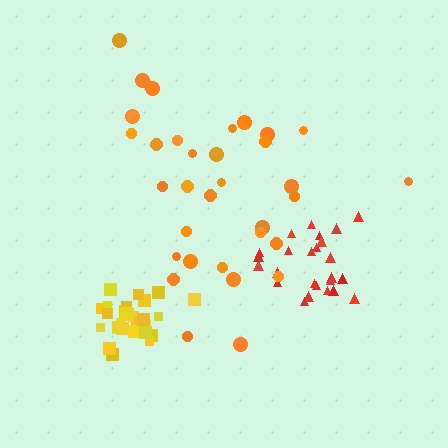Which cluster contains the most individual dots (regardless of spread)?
Orange (33).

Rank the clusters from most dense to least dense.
yellow, red, orange.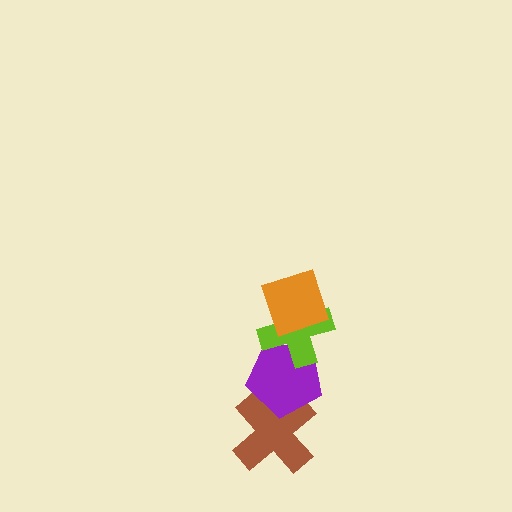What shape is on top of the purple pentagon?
The lime cross is on top of the purple pentagon.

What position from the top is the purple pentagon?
The purple pentagon is 3rd from the top.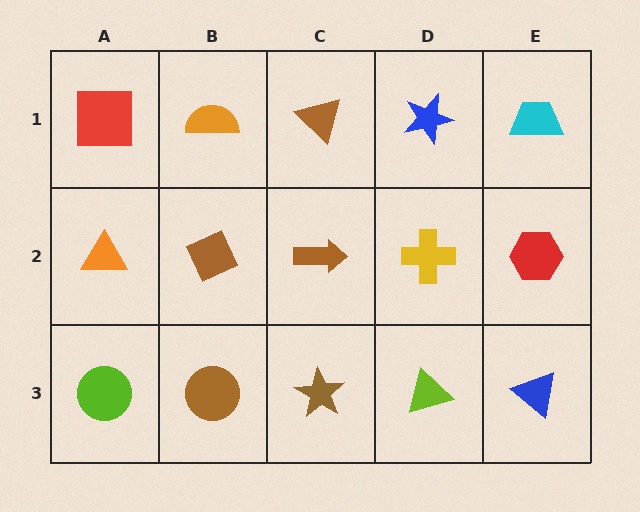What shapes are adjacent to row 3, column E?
A red hexagon (row 2, column E), a lime triangle (row 3, column D).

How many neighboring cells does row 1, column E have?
2.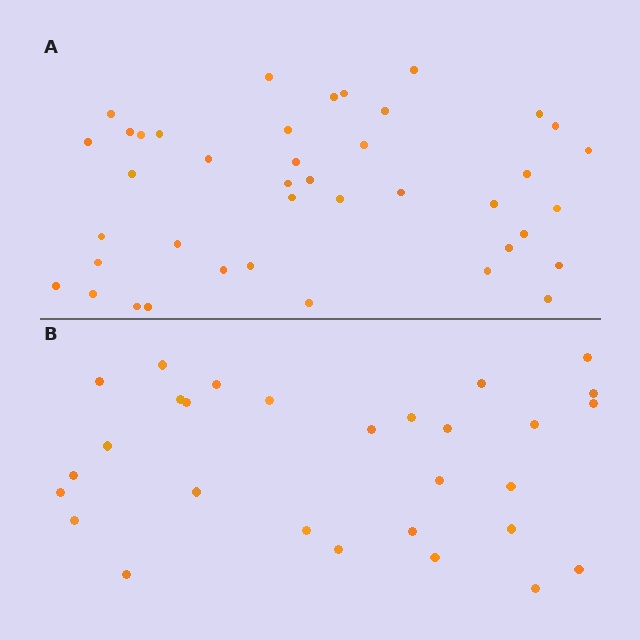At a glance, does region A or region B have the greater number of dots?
Region A (the top region) has more dots.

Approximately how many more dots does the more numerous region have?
Region A has roughly 12 or so more dots than region B.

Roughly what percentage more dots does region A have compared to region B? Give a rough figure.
About 40% more.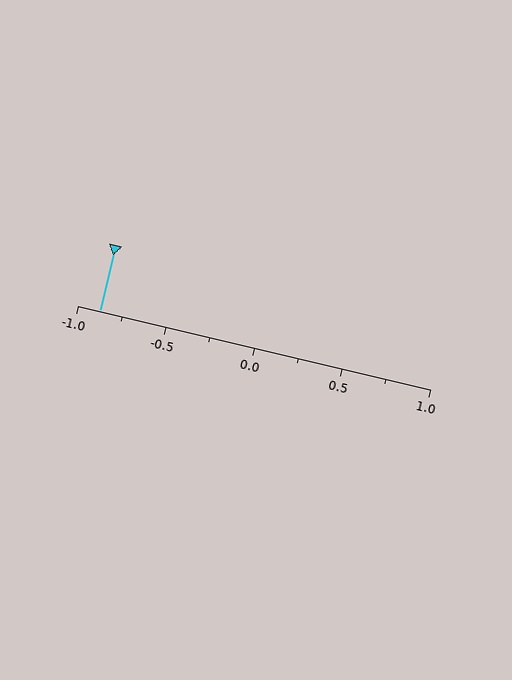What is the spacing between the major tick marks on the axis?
The major ticks are spaced 0.5 apart.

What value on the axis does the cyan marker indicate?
The marker indicates approximately -0.88.